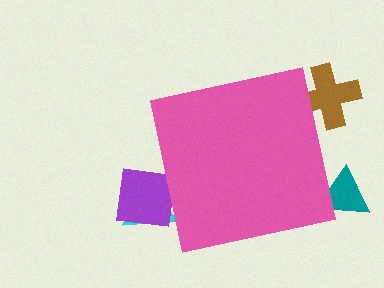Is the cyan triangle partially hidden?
Yes, the cyan triangle is partially hidden behind the pink square.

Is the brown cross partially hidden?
Yes, the brown cross is partially hidden behind the pink square.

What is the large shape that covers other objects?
A pink square.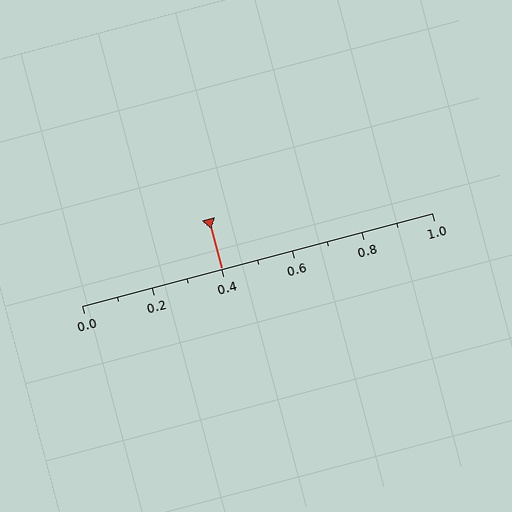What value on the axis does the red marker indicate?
The marker indicates approximately 0.4.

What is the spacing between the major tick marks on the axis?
The major ticks are spaced 0.2 apart.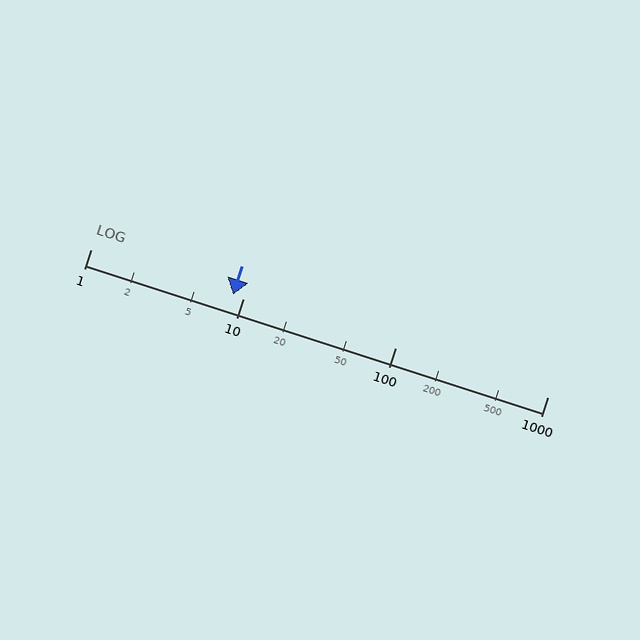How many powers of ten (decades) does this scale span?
The scale spans 3 decades, from 1 to 1000.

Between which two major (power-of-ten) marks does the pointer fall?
The pointer is between 1 and 10.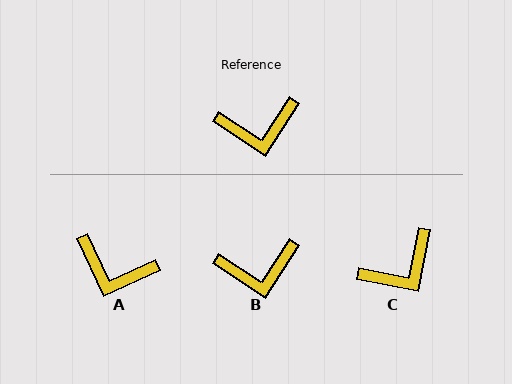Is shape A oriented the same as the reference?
No, it is off by about 32 degrees.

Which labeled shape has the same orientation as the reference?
B.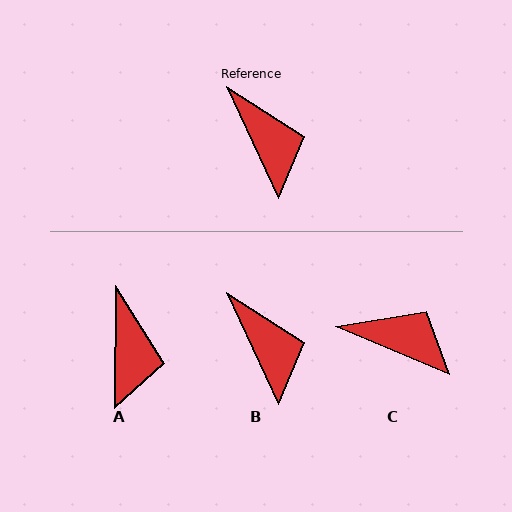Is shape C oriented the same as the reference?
No, it is off by about 42 degrees.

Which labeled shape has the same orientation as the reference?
B.